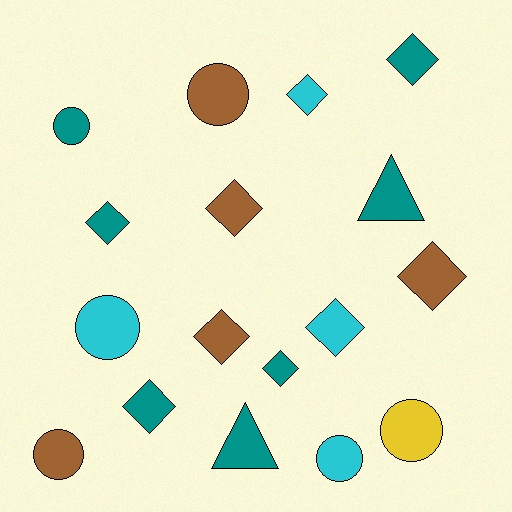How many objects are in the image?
There are 17 objects.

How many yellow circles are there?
There is 1 yellow circle.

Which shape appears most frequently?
Diamond, with 9 objects.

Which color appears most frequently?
Teal, with 7 objects.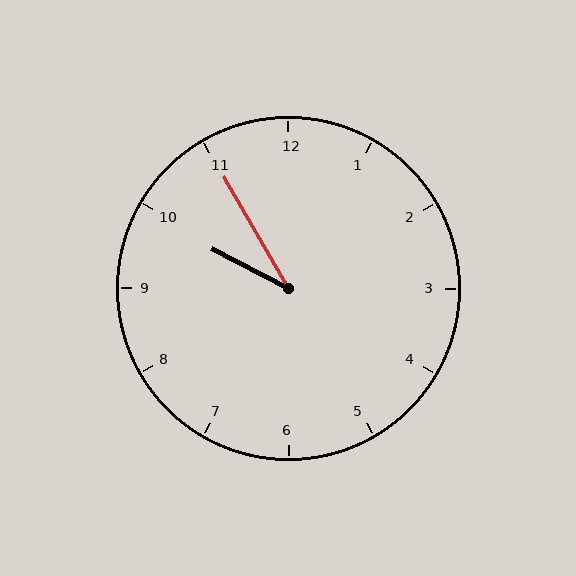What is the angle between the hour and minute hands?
Approximately 32 degrees.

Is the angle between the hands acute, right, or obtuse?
It is acute.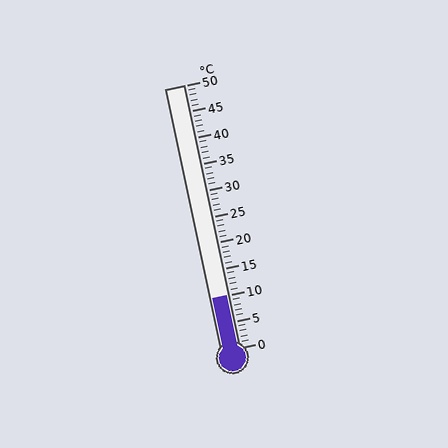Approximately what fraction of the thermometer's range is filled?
The thermometer is filled to approximately 20% of its range.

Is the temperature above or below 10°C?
The temperature is at 10°C.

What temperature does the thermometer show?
The thermometer shows approximately 10°C.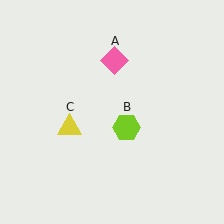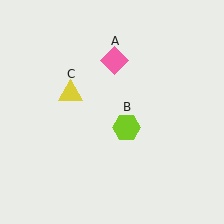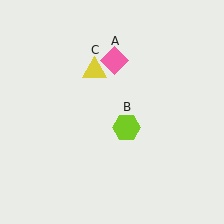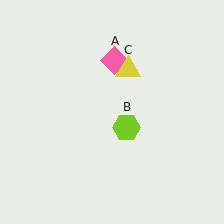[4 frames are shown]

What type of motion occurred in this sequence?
The yellow triangle (object C) rotated clockwise around the center of the scene.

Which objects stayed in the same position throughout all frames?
Pink diamond (object A) and lime hexagon (object B) remained stationary.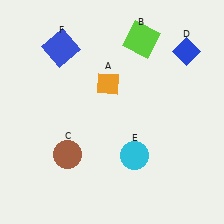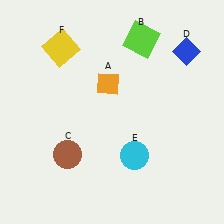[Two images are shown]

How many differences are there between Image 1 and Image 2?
There is 1 difference between the two images.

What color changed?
The square (F) changed from blue in Image 1 to yellow in Image 2.